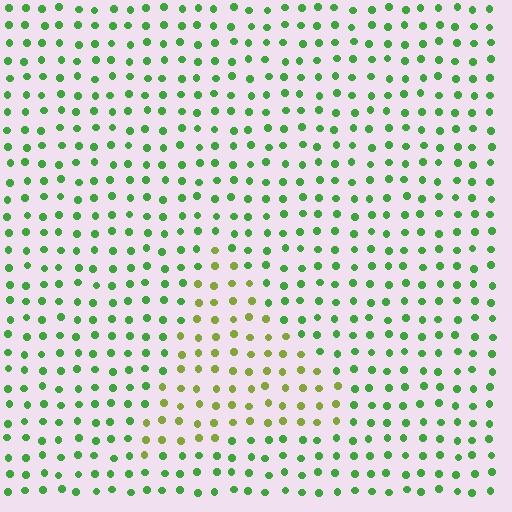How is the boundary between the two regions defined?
The boundary is defined purely by a slight shift in hue (about 39 degrees). Spacing, size, and orientation are identical on both sides.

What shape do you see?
I see a triangle.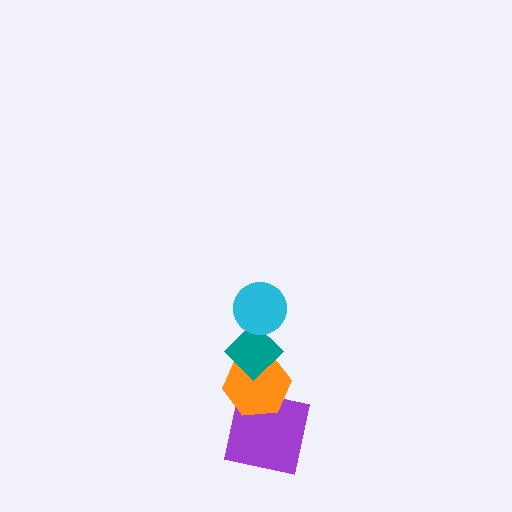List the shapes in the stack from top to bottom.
From top to bottom: the cyan circle, the teal diamond, the orange hexagon, the purple square.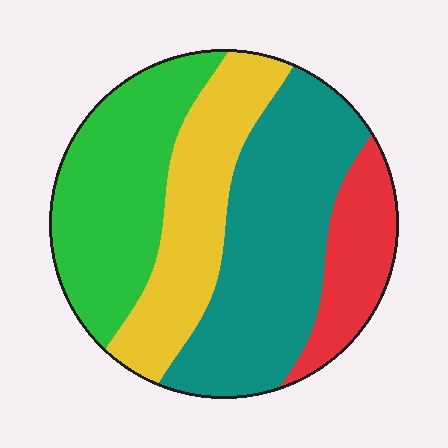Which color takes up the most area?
Teal, at roughly 35%.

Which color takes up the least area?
Red, at roughly 15%.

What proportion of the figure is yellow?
Yellow covers about 25% of the figure.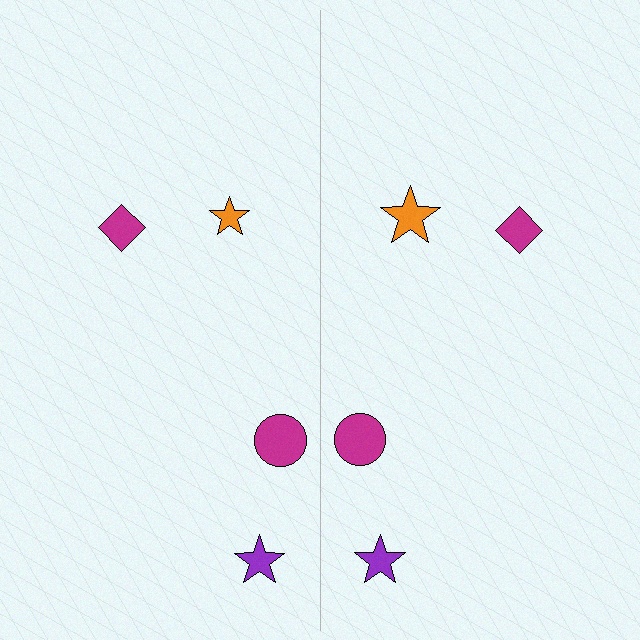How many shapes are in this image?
There are 8 shapes in this image.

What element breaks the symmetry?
The orange star on the right side has a different size than its mirror counterpart.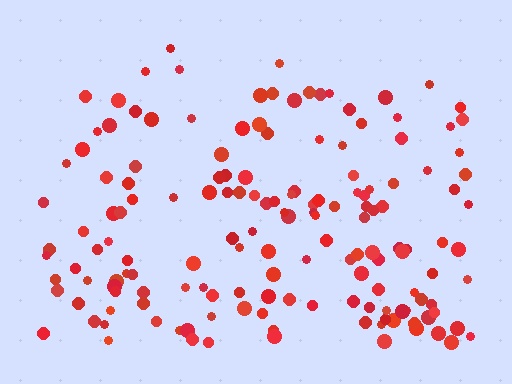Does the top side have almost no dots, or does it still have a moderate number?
Still a moderate number, just noticeably fewer than the bottom.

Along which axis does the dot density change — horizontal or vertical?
Vertical.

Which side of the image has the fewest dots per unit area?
The top.